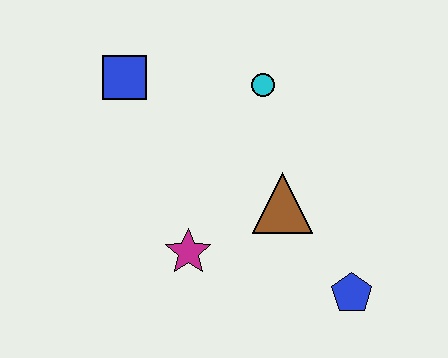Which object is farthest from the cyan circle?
The blue pentagon is farthest from the cyan circle.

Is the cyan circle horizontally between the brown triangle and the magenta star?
Yes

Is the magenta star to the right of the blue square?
Yes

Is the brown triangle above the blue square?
No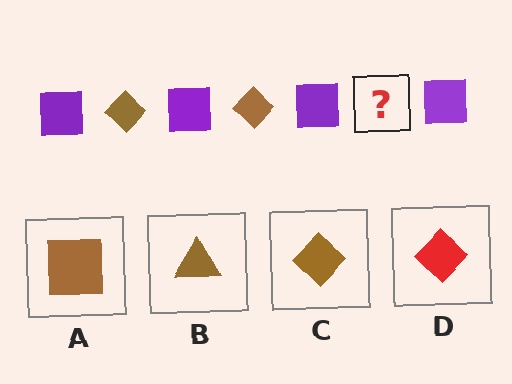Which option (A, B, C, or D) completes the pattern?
C.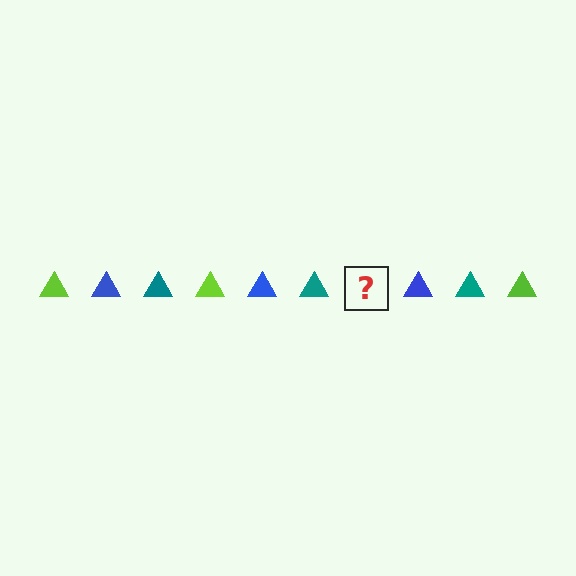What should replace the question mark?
The question mark should be replaced with a lime triangle.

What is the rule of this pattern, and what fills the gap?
The rule is that the pattern cycles through lime, blue, teal triangles. The gap should be filled with a lime triangle.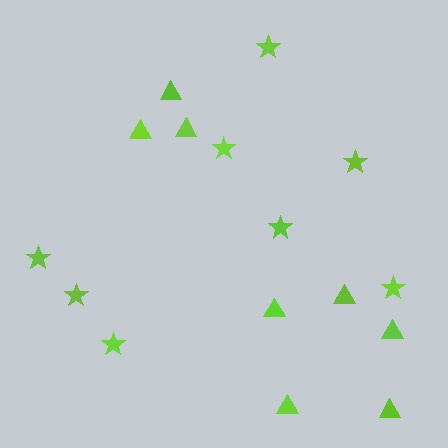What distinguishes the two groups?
There are 2 groups: one group of stars (8) and one group of triangles (8).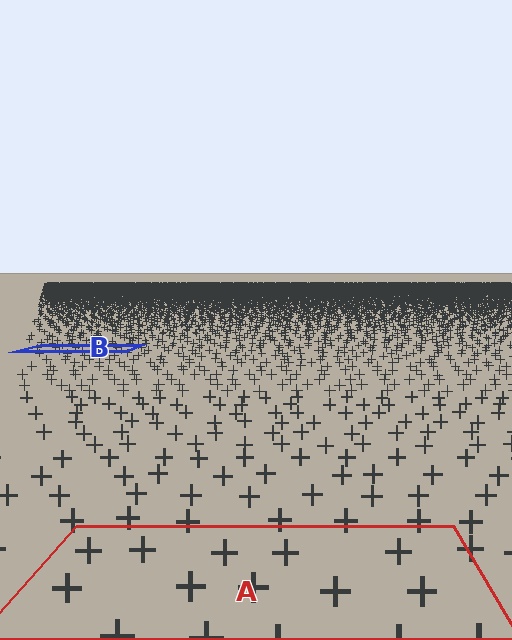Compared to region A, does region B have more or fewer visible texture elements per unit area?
Region B has more texture elements per unit area — they are packed more densely because it is farther away.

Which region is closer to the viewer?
Region A is closer. The texture elements there are larger and more spread out.